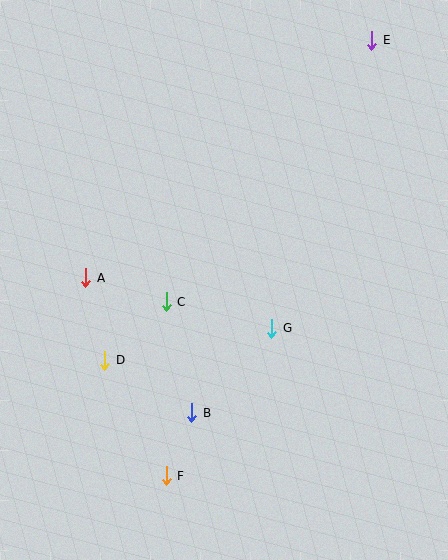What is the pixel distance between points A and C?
The distance between A and C is 84 pixels.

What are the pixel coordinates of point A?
Point A is at (86, 278).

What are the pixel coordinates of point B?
Point B is at (192, 413).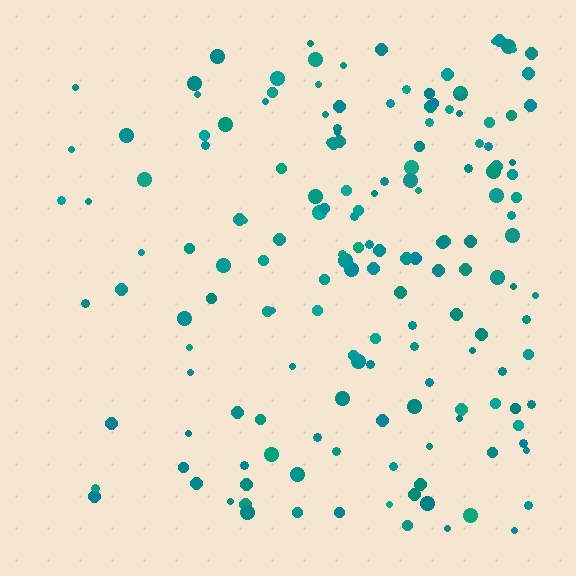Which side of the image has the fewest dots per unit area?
The left.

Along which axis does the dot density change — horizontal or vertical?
Horizontal.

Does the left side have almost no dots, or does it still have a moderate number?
Still a moderate number, just noticeably fewer than the right.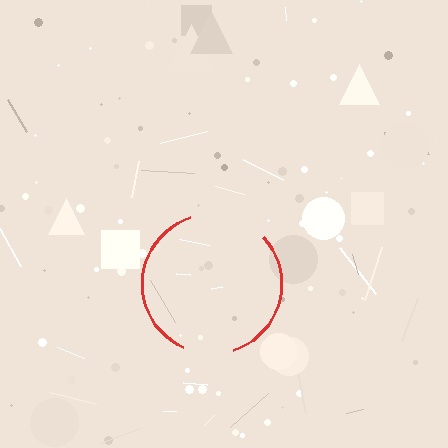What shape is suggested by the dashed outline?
The dashed outline suggests a circle.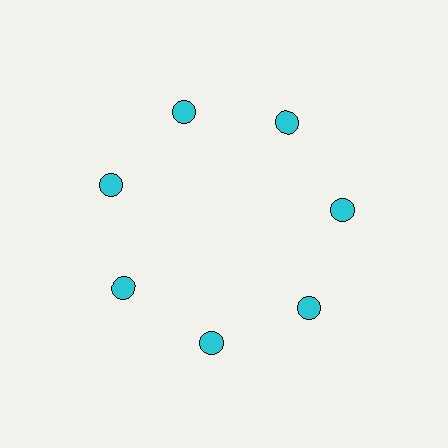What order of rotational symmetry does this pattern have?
This pattern has 7-fold rotational symmetry.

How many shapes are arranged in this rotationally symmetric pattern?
There are 7 shapes, arranged in 7 groups of 1.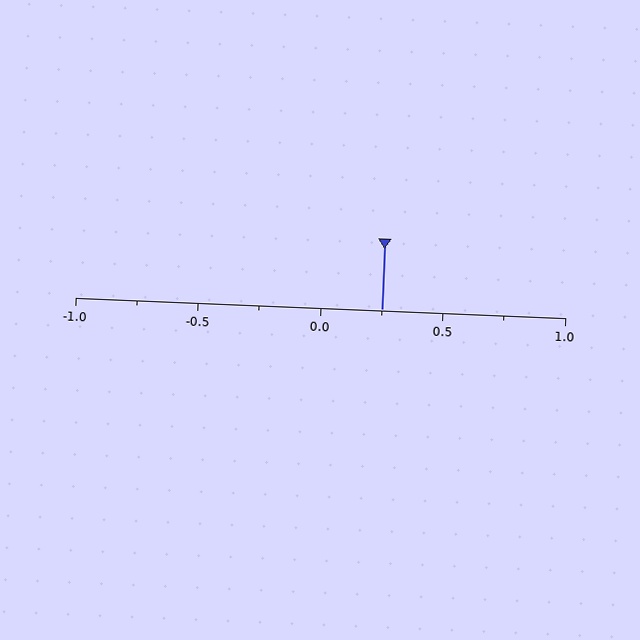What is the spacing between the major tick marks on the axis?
The major ticks are spaced 0.5 apart.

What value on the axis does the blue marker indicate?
The marker indicates approximately 0.25.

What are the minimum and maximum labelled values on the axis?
The axis runs from -1.0 to 1.0.